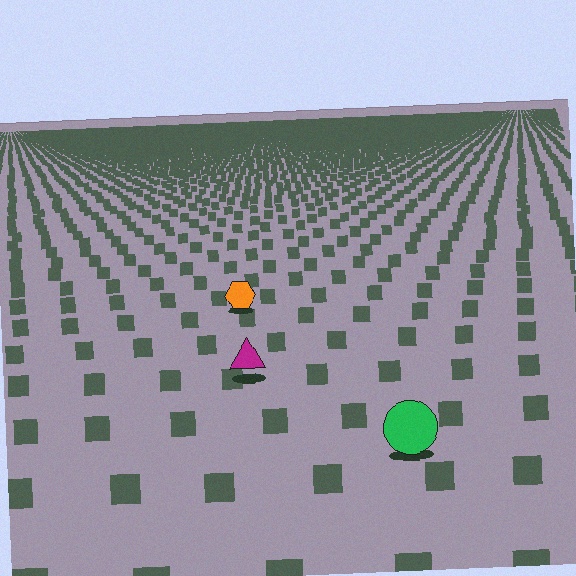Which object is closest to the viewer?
The green circle is closest. The texture marks near it are larger and more spread out.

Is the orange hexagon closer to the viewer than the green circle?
No. The green circle is closer — you can tell from the texture gradient: the ground texture is coarser near it.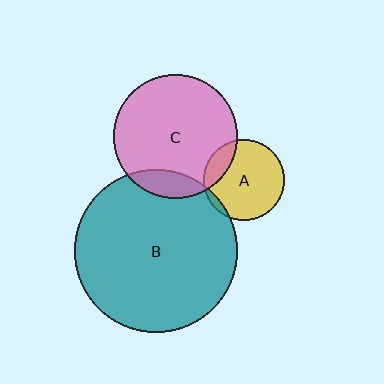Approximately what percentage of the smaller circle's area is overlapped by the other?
Approximately 15%.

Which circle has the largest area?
Circle B (teal).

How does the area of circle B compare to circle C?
Approximately 1.7 times.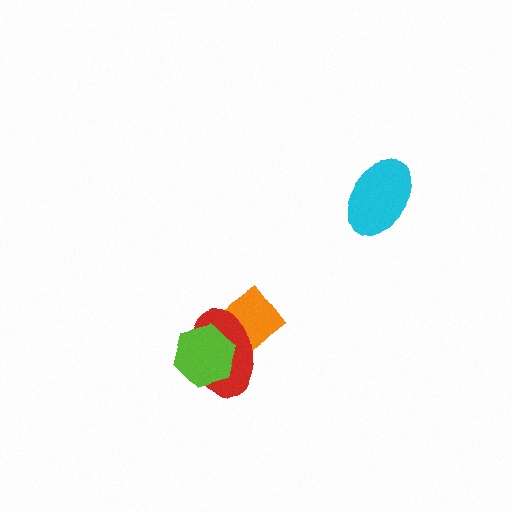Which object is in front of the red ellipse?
The lime hexagon is in front of the red ellipse.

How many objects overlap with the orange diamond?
2 objects overlap with the orange diamond.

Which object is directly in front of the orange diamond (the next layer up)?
The red ellipse is directly in front of the orange diamond.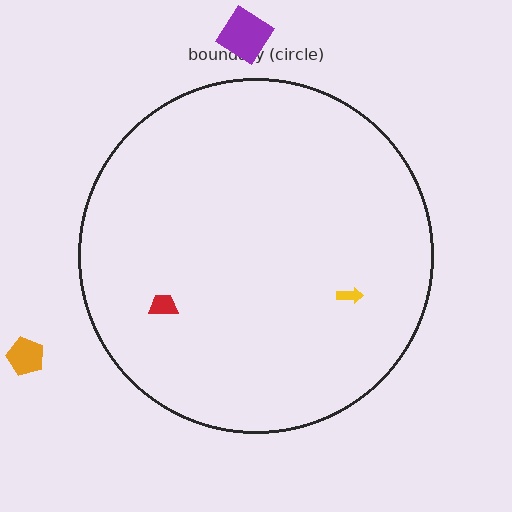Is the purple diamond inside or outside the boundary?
Outside.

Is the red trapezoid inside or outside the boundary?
Inside.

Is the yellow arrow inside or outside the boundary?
Inside.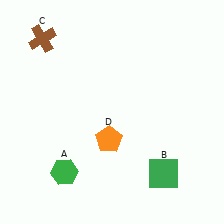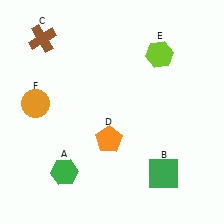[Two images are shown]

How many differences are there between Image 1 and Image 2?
There are 2 differences between the two images.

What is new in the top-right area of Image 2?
A lime hexagon (E) was added in the top-right area of Image 2.